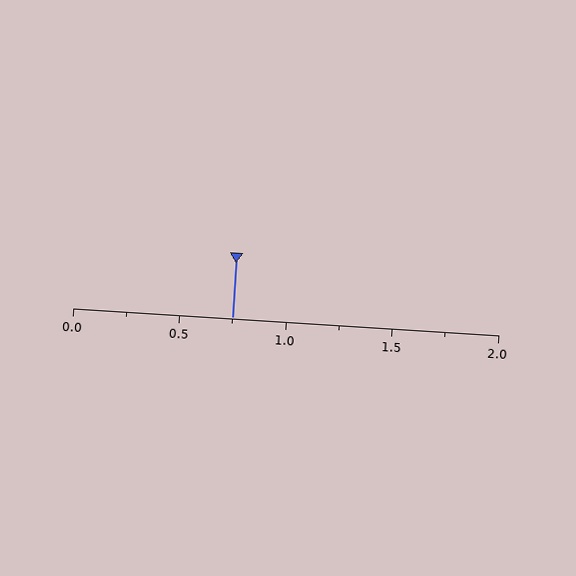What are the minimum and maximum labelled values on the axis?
The axis runs from 0.0 to 2.0.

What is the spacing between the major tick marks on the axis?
The major ticks are spaced 0.5 apart.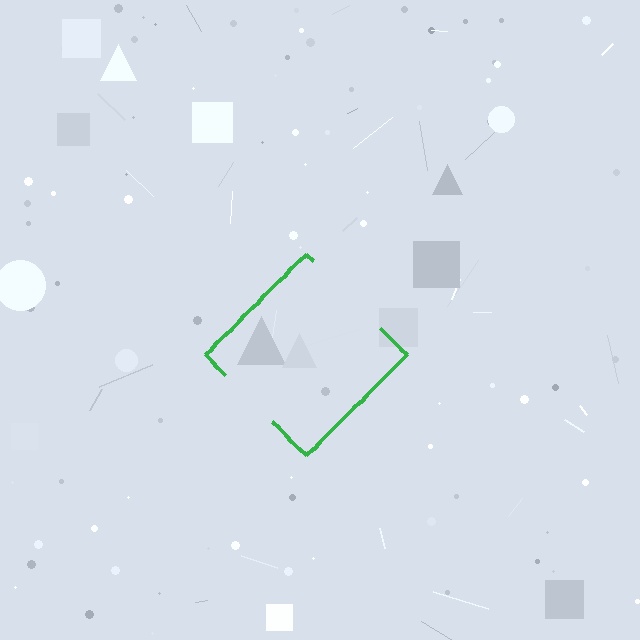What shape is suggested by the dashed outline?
The dashed outline suggests a diamond.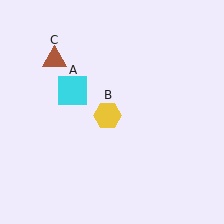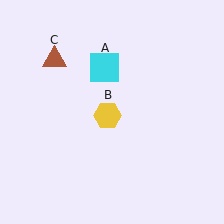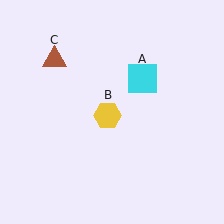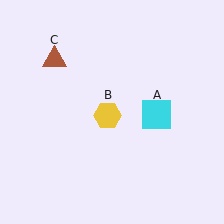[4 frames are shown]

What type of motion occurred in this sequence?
The cyan square (object A) rotated clockwise around the center of the scene.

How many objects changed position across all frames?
1 object changed position: cyan square (object A).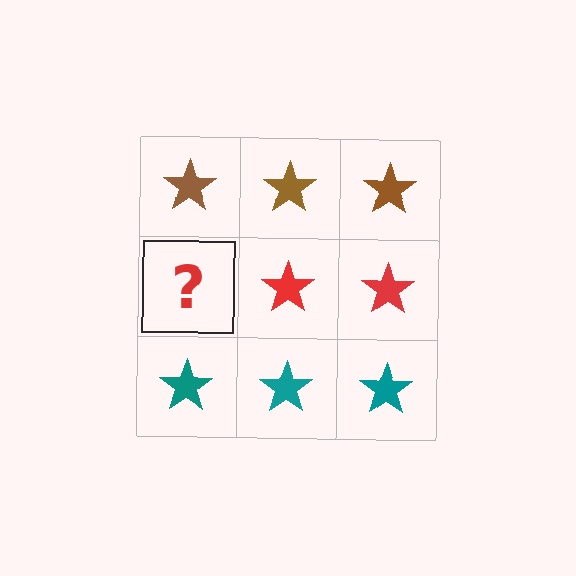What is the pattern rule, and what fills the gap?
The rule is that each row has a consistent color. The gap should be filled with a red star.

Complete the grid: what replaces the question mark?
The question mark should be replaced with a red star.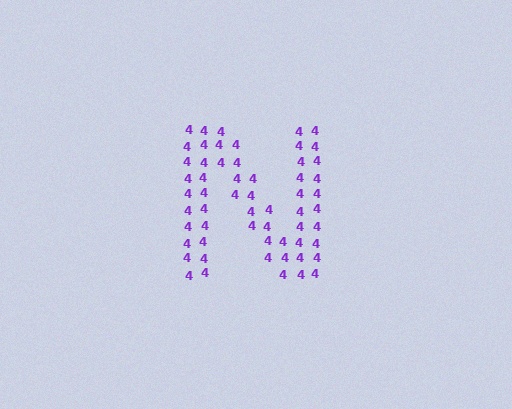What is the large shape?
The large shape is the letter N.